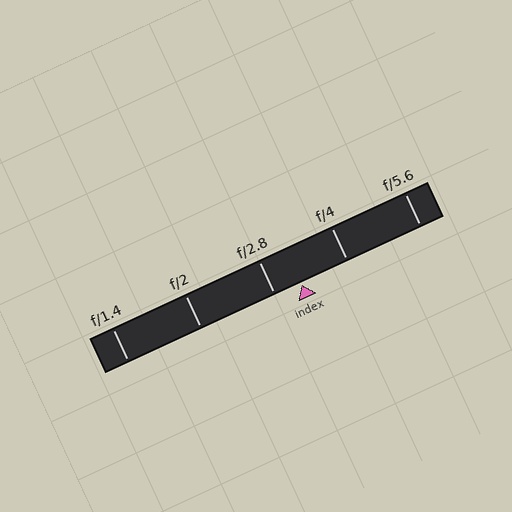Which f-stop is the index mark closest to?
The index mark is closest to f/2.8.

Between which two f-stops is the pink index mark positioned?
The index mark is between f/2.8 and f/4.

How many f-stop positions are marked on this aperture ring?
There are 5 f-stop positions marked.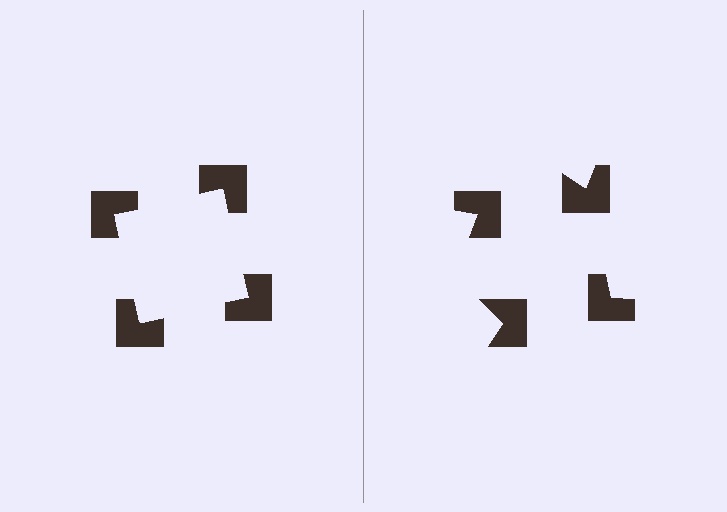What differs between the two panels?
The notched squares are positioned identically on both sides; only the wedge orientations differ. On the left they align to a square; on the right they are misaligned.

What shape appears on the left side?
An illusory square.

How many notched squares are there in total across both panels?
8 — 4 on each side.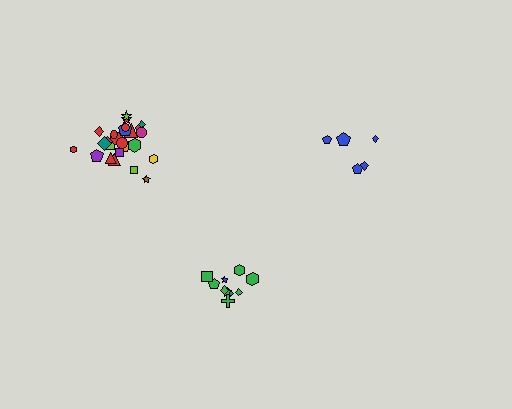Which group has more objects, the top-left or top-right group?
The top-left group.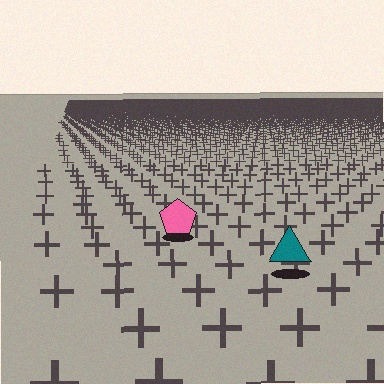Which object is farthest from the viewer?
The pink pentagon is farthest from the viewer. It appears smaller and the ground texture around it is denser.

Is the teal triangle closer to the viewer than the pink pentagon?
Yes. The teal triangle is closer — you can tell from the texture gradient: the ground texture is coarser near it.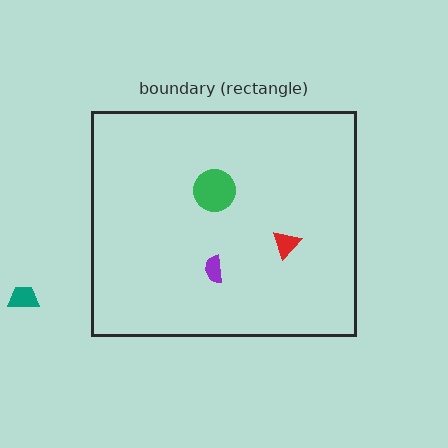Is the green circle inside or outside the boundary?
Inside.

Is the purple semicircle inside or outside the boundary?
Inside.